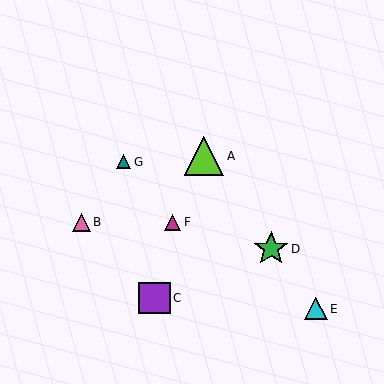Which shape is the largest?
The lime triangle (labeled A) is the largest.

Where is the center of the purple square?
The center of the purple square is at (155, 298).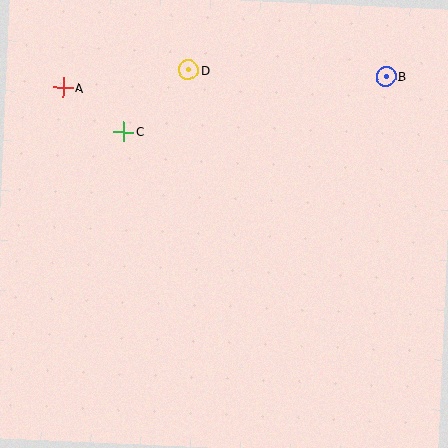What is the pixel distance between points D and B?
The distance between D and B is 197 pixels.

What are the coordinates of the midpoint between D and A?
The midpoint between D and A is at (126, 79).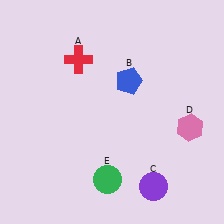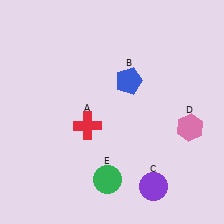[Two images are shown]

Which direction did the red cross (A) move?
The red cross (A) moved down.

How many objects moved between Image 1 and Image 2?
1 object moved between the two images.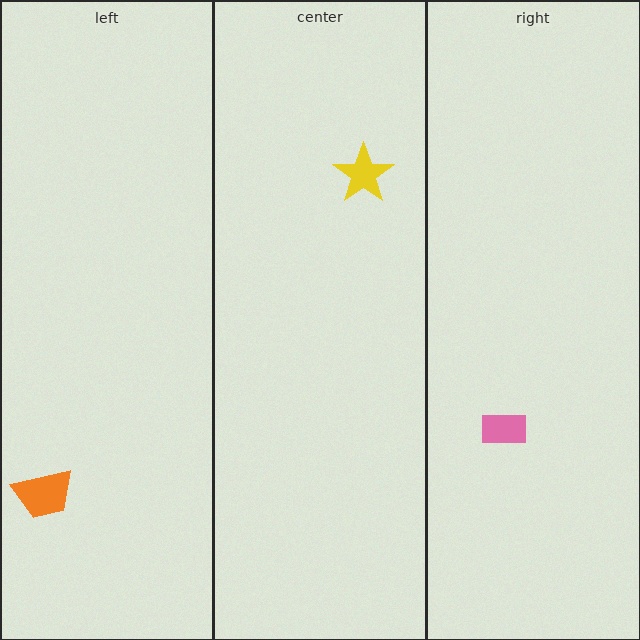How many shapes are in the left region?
1.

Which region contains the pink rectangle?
The right region.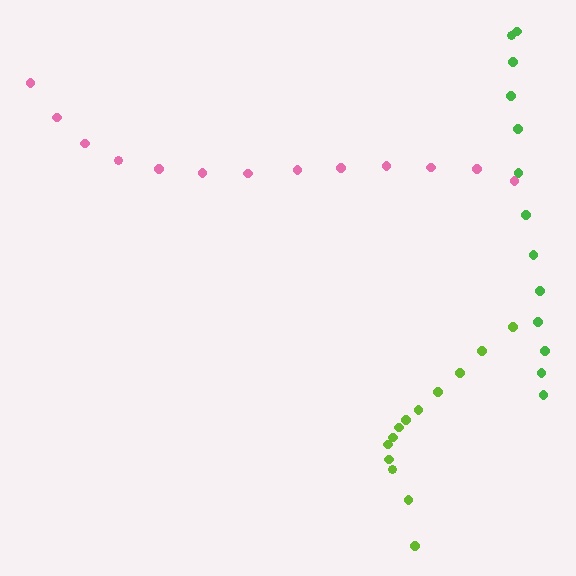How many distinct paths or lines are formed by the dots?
There are 3 distinct paths.